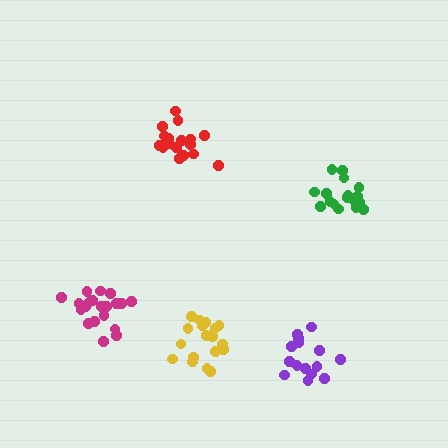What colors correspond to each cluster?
The clusters are colored: green, red, purple, magenta, yellow.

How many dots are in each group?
Group 1: 19 dots, Group 2: 17 dots, Group 3: 15 dots, Group 4: 20 dots, Group 5: 18 dots (89 total).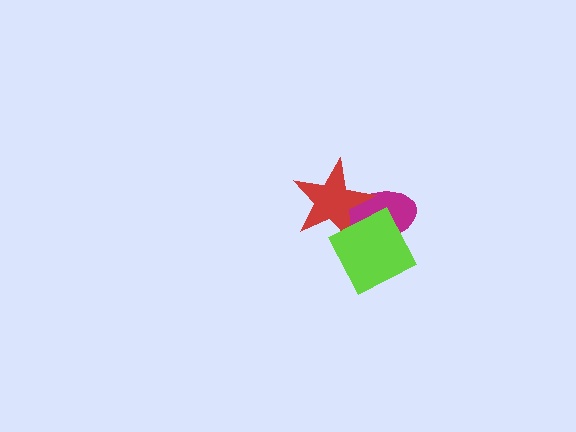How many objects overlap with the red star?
2 objects overlap with the red star.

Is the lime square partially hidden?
No, no other shape covers it.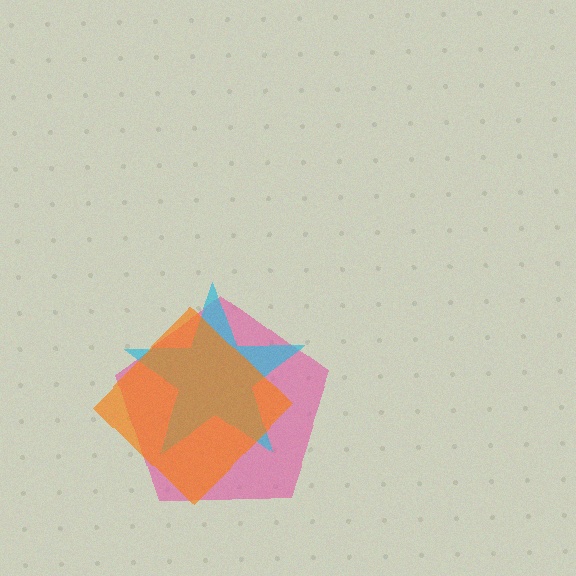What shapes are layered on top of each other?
The layered shapes are: a pink pentagon, a cyan star, an orange diamond.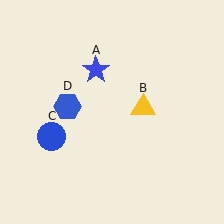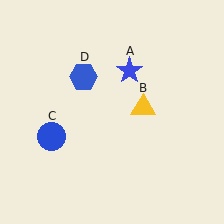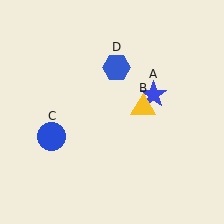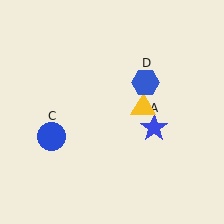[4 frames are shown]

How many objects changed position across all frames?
2 objects changed position: blue star (object A), blue hexagon (object D).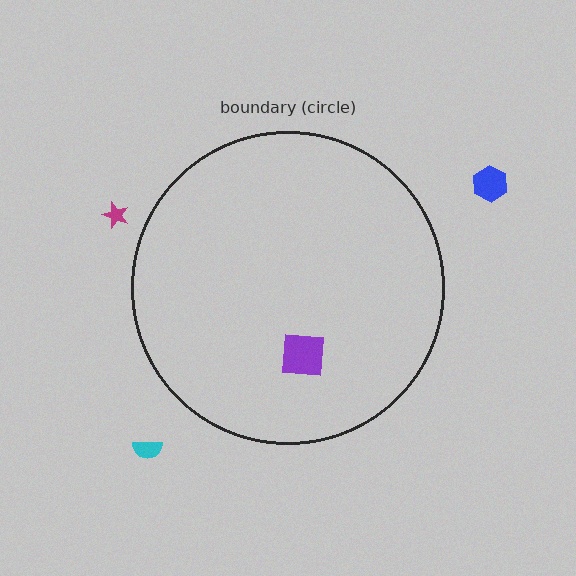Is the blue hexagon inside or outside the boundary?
Outside.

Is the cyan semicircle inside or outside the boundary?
Outside.